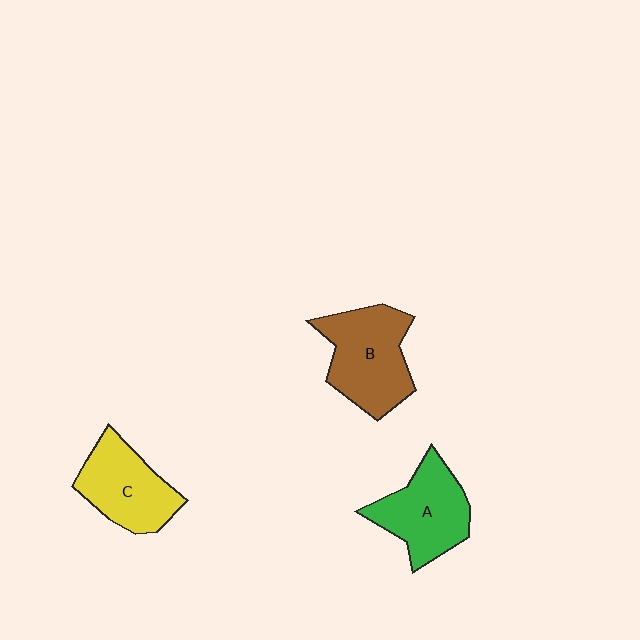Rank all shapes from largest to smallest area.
From largest to smallest: B (brown), A (green), C (yellow).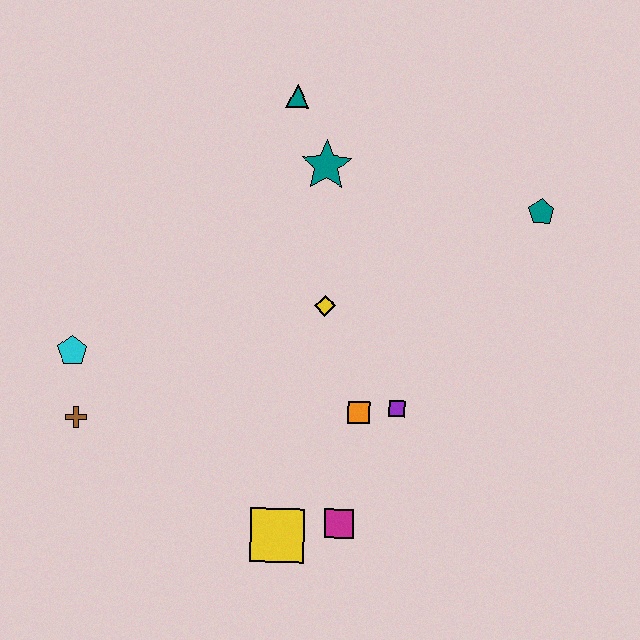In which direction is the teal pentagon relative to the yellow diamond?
The teal pentagon is to the right of the yellow diamond.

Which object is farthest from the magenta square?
The teal triangle is farthest from the magenta square.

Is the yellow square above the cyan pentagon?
No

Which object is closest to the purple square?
The orange square is closest to the purple square.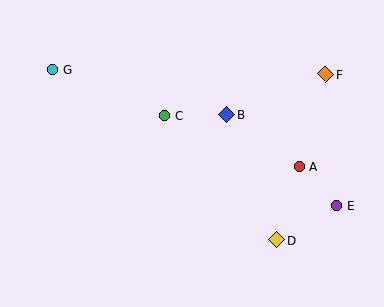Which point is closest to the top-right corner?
Point F is closest to the top-right corner.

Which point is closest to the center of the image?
Point C at (165, 116) is closest to the center.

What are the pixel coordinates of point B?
Point B is at (227, 115).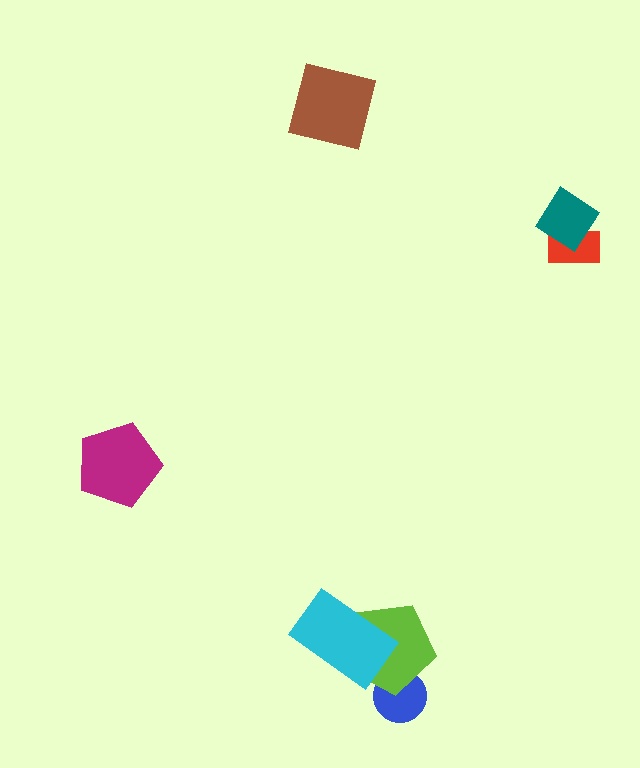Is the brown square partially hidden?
No, no other shape covers it.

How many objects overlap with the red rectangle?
1 object overlaps with the red rectangle.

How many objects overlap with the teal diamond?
1 object overlaps with the teal diamond.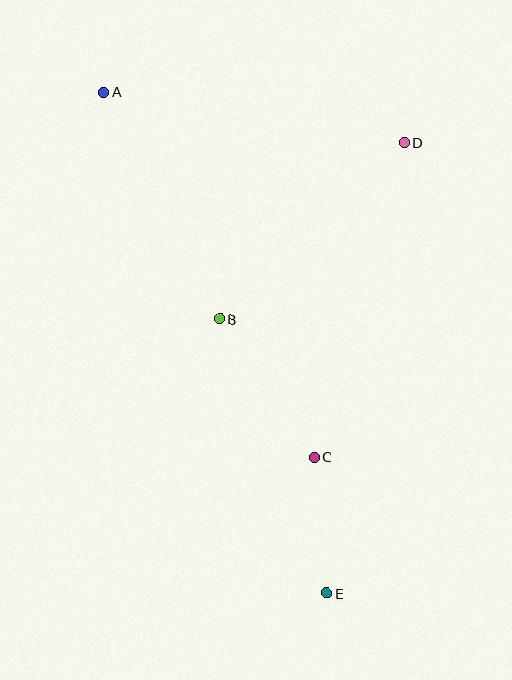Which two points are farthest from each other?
Points A and E are farthest from each other.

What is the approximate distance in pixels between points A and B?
The distance between A and B is approximately 255 pixels.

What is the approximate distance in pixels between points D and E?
The distance between D and E is approximately 457 pixels.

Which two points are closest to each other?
Points C and E are closest to each other.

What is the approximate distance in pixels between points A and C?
The distance between A and C is approximately 421 pixels.